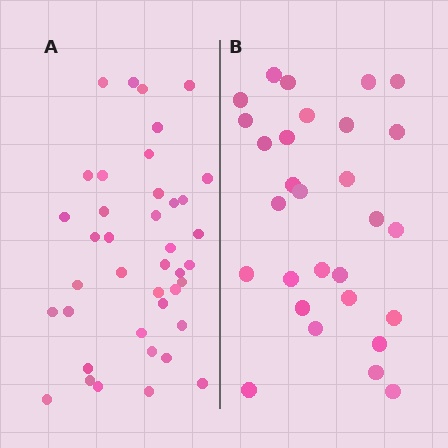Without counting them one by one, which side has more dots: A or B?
Region A (the left region) has more dots.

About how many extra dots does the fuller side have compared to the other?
Region A has roughly 12 or so more dots than region B.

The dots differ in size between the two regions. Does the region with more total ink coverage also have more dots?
No. Region B has more total ink coverage because its dots are larger, but region A actually contains more individual dots. Total area can be misleading — the number of items is what matters here.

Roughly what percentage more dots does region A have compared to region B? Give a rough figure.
About 40% more.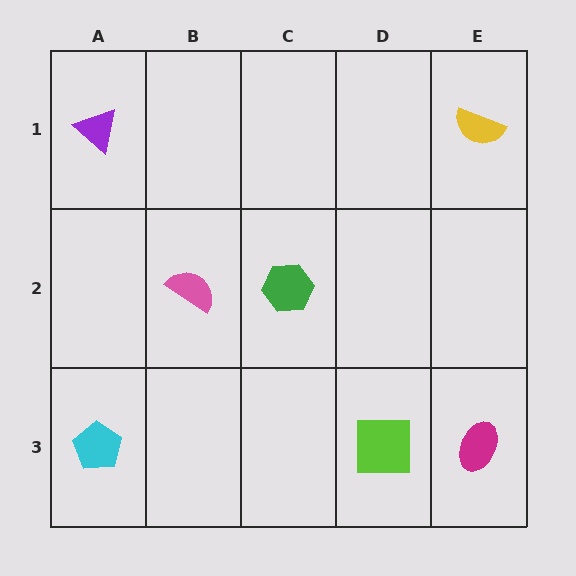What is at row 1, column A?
A purple triangle.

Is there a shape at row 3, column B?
No, that cell is empty.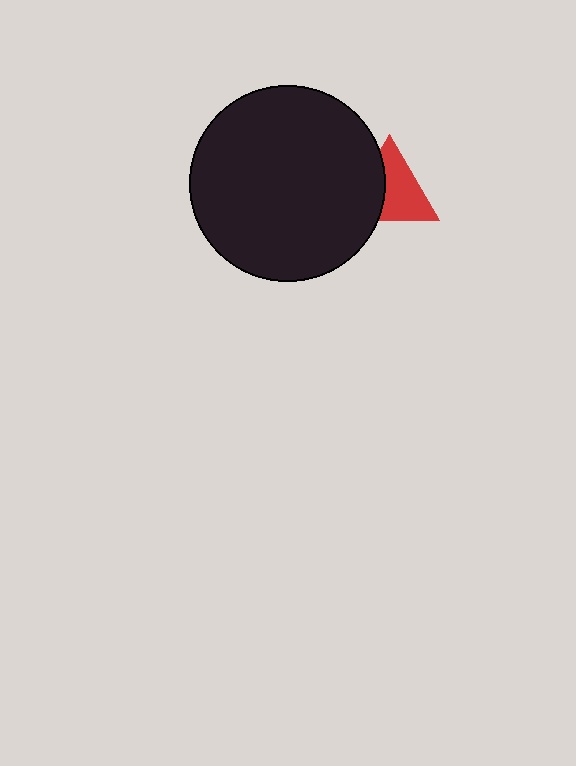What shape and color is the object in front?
The object in front is a black circle.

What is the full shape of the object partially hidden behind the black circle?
The partially hidden object is a red triangle.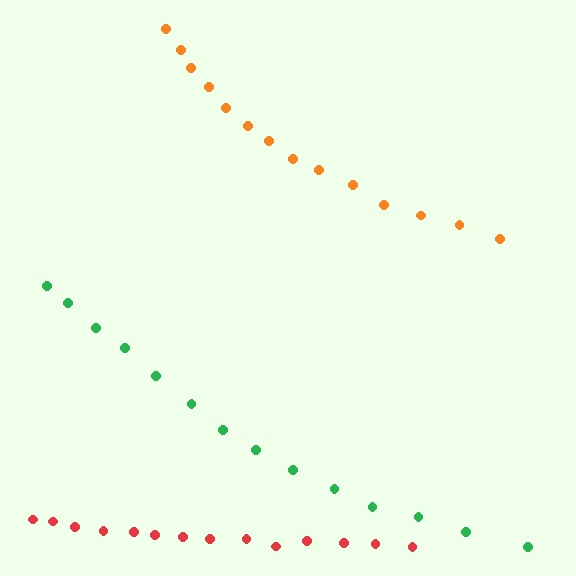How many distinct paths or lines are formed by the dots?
There are 3 distinct paths.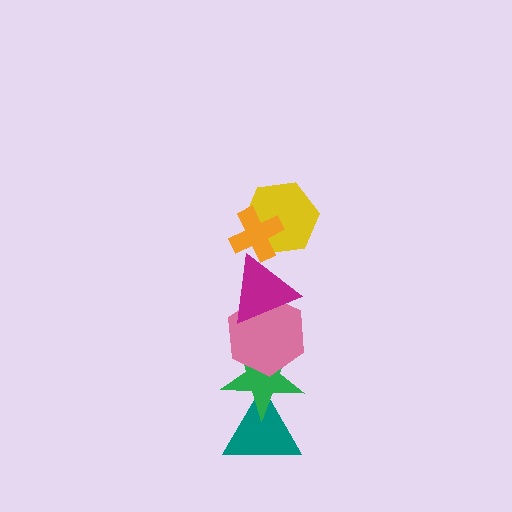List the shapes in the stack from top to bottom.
From top to bottom: the orange cross, the yellow hexagon, the magenta triangle, the pink hexagon, the green star, the teal triangle.